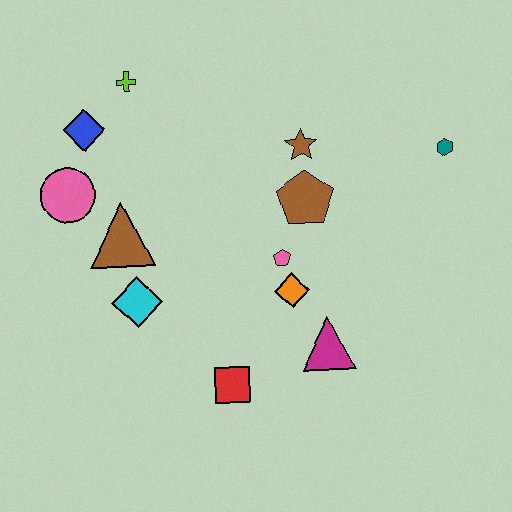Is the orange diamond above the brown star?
No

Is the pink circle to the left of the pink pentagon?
Yes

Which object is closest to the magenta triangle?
The orange diamond is closest to the magenta triangle.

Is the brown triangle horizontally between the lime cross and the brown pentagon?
No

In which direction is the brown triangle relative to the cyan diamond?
The brown triangle is above the cyan diamond.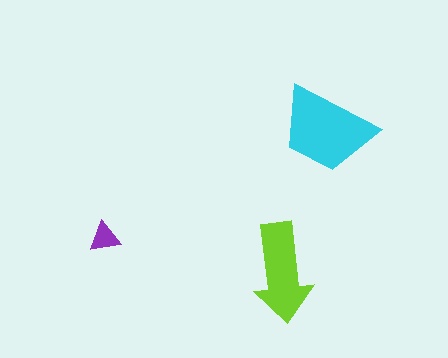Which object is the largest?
The cyan trapezoid.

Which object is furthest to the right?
The cyan trapezoid is rightmost.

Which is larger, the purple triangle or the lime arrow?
The lime arrow.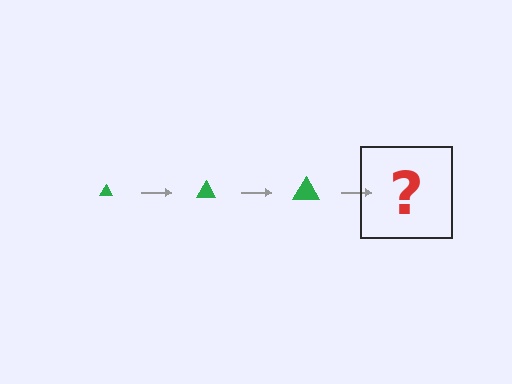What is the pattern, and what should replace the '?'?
The pattern is that the triangle gets progressively larger each step. The '?' should be a green triangle, larger than the previous one.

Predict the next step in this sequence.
The next step is a green triangle, larger than the previous one.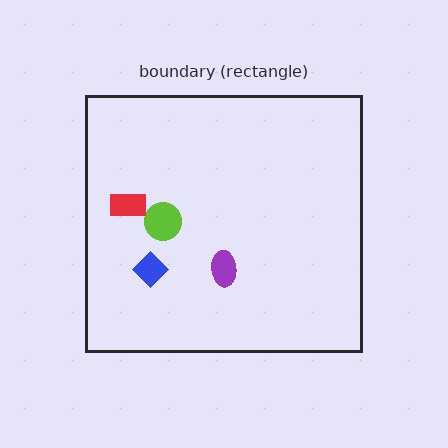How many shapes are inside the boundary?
4 inside, 0 outside.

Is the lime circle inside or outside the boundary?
Inside.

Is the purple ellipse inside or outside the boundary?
Inside.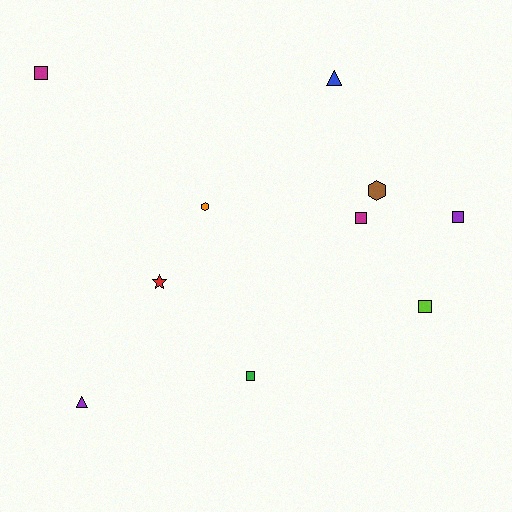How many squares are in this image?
There are 5 squares.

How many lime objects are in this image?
There is 1 lime object.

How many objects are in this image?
There are 10 objects.